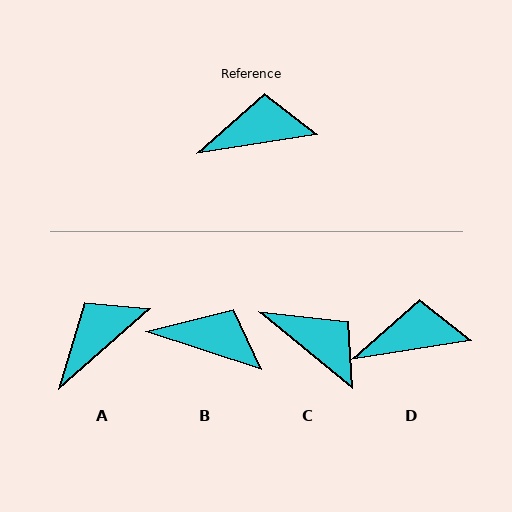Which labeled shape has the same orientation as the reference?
D.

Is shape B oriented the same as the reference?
No, it is off by about 28 degrees.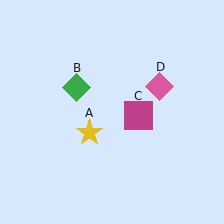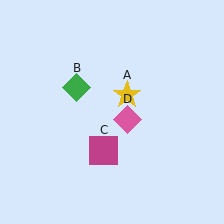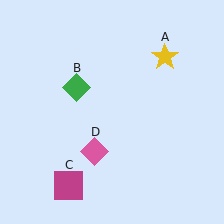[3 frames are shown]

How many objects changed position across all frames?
3 objects changed position: yellow star (object A), magenta square (object C), pink diamond (object D).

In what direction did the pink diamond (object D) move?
The pink diamond (object D) moved down and to the left.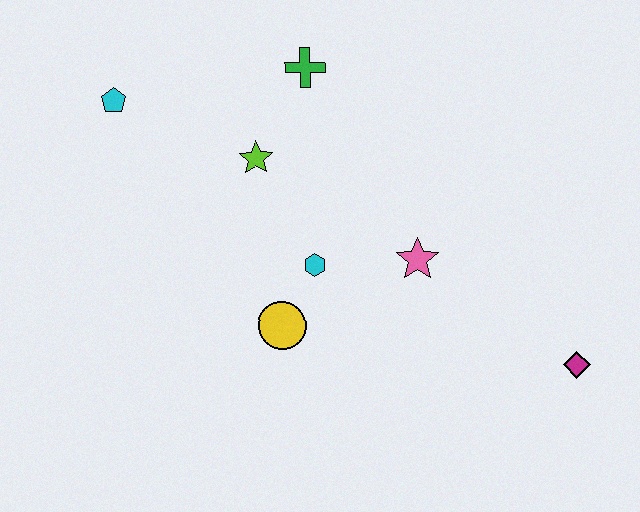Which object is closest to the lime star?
The green cross is closest to the lime star.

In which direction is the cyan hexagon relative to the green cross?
The cyan hexagon is below the green cross.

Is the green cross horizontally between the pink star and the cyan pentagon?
Yes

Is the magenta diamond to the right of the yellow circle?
Yes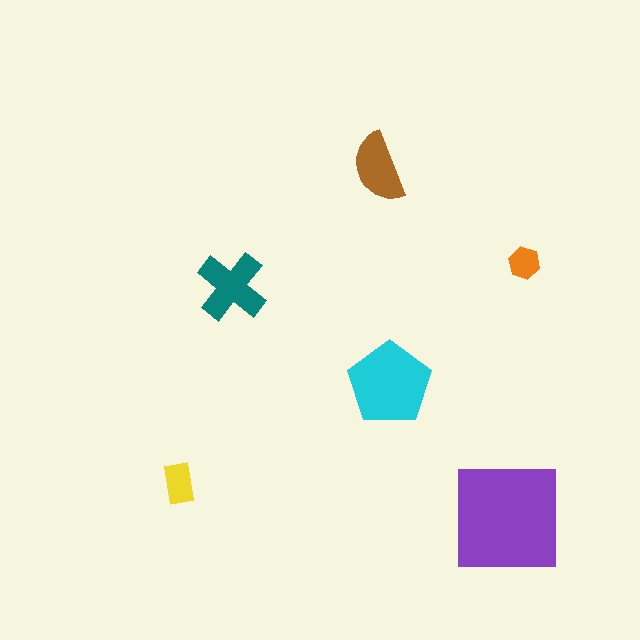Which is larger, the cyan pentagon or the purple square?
The purple square.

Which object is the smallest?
The orange hexagon.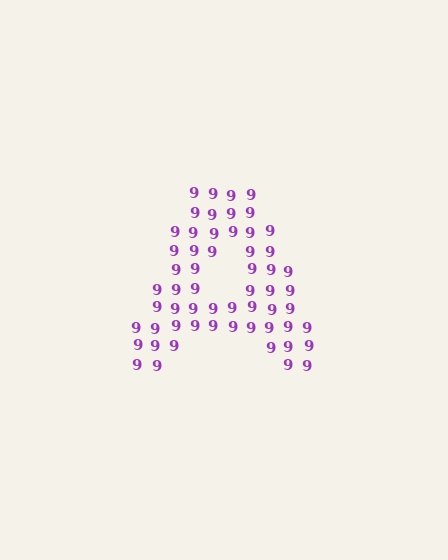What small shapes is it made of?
It is made of small digit 9's.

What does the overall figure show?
The overall figure shows the letter A.